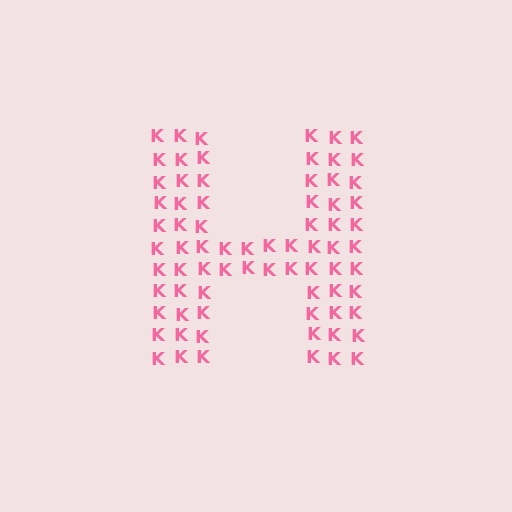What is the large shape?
The large shape is the letter H.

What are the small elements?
The small elements are letter K's.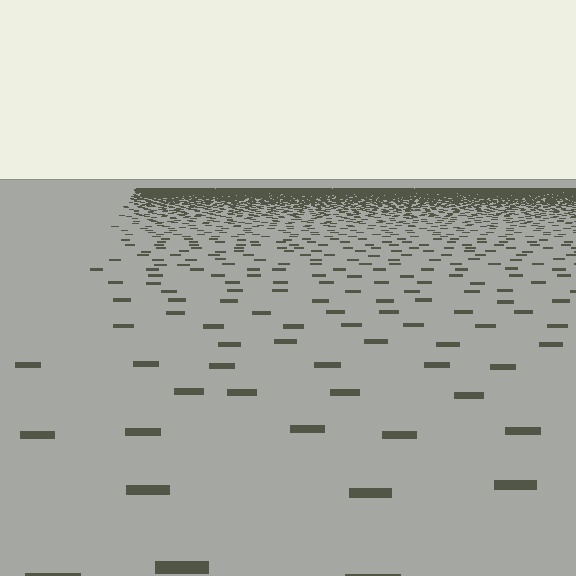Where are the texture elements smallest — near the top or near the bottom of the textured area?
Near the top.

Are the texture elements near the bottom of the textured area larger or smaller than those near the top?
Larger. Near the bottom, elements are closer to the viewer and appear at a bigger on-screen size.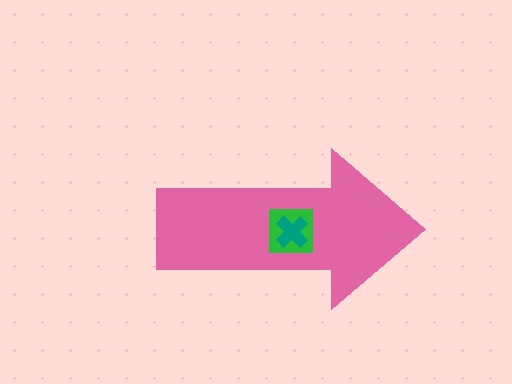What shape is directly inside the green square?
The teal cross.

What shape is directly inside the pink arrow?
The green square.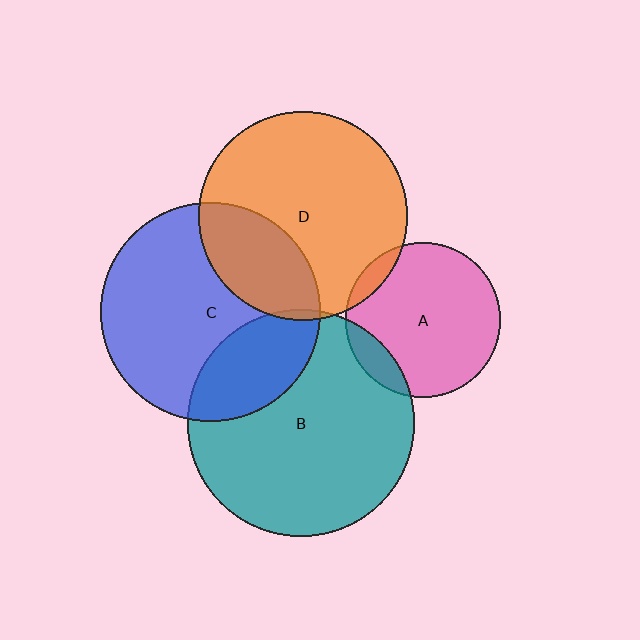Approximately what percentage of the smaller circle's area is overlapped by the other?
Approximately 5%.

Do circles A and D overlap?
Yes.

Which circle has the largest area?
Circle B (teal).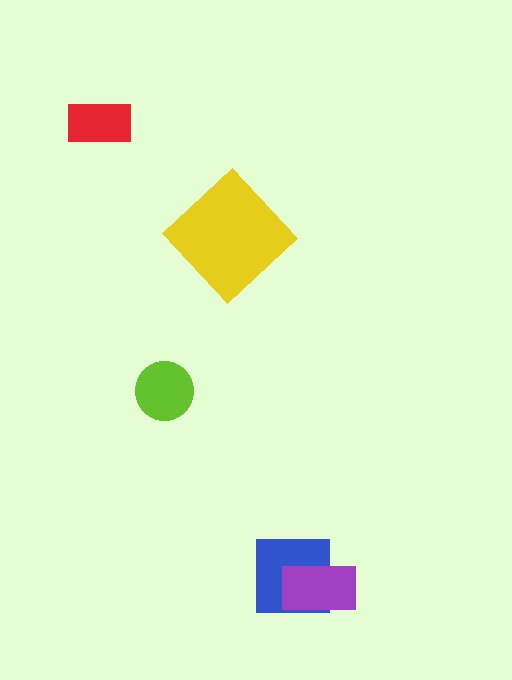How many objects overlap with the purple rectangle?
1 object overlaps with the purple rectangle.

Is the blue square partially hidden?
Yes, it is partially covered by another shape.